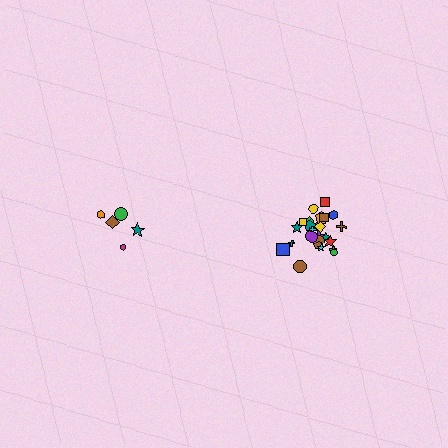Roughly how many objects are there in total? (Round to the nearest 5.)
Roughly 30 objects in total.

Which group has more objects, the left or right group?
The right group.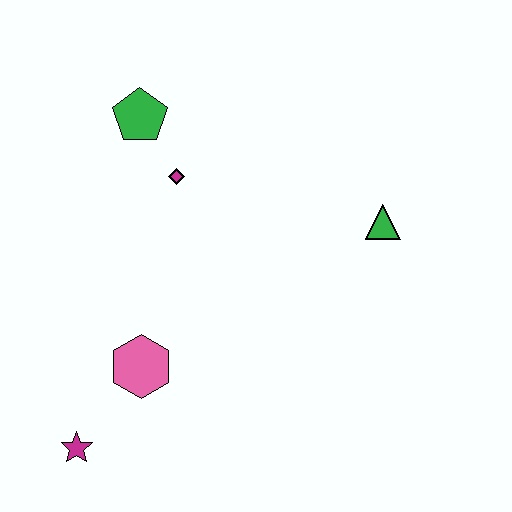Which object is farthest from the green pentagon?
The magenta star is farthest from the green pentagon.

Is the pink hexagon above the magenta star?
Yes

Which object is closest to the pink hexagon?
The magenta star is closest to the pink hexagon.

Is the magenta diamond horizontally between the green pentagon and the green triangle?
Yes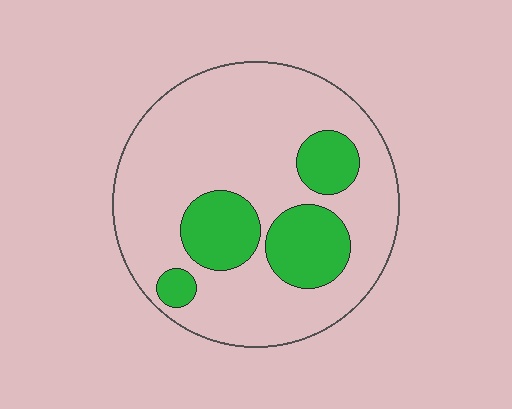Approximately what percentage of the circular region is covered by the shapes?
Approximately 25%.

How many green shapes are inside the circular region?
4.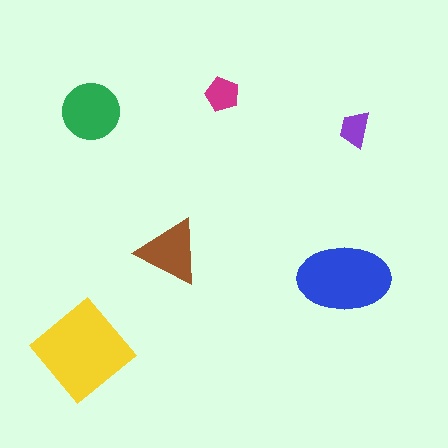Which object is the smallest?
The purple trapezoid.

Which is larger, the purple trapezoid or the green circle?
The green circle.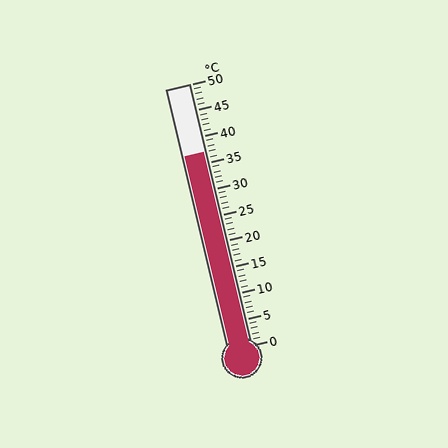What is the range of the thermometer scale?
The thermometer scale ranges from 0°C to 50°C.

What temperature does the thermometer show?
The thermometer shows approximately 37°C.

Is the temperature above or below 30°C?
The temperature is above 30°C.